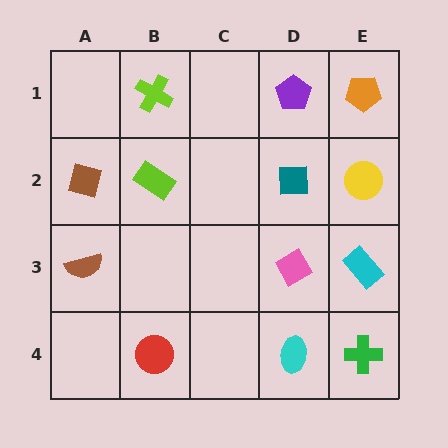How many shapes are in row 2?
4 shapes.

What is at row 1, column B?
A lime cross.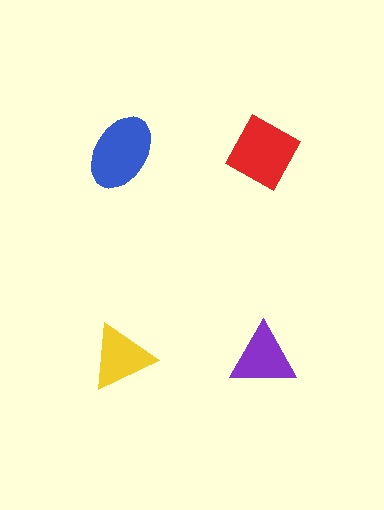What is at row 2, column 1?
A yellow triangle.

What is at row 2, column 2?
A purple triangle.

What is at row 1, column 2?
A red diamond.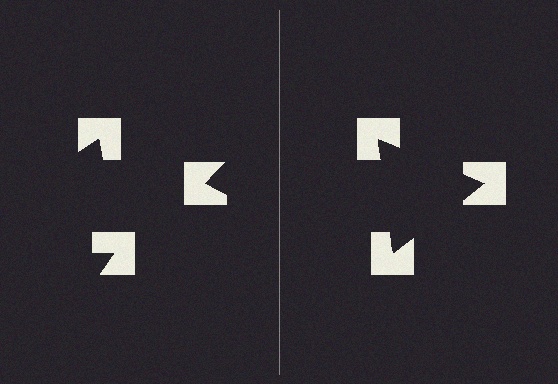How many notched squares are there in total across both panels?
6 — 3 on each side.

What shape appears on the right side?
An illusory triangle.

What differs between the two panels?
The notched squares are positioned identically on both sides; only the wedge orientations differ. On the right they align to a triangle; on the left they are misaligned.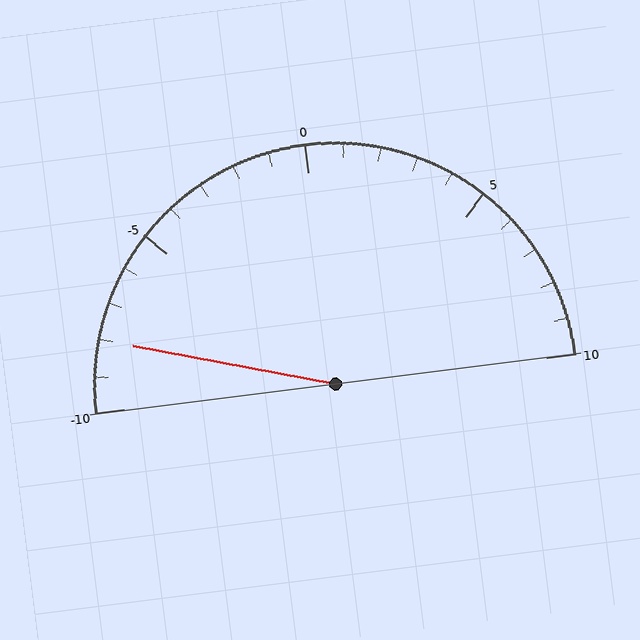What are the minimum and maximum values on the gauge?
The gauge ranges from -10 to 10.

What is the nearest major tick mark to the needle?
The nearest major tick mark is -10.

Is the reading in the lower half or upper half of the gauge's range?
The reading is in the lower half of the range (-10 to 10).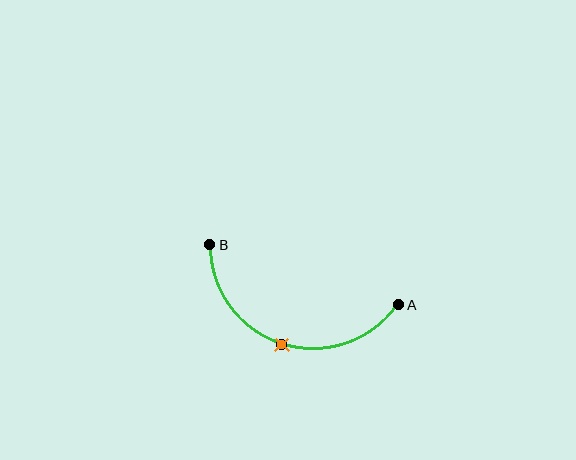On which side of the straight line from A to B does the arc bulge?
The arc bulges below the straight line connecting A and B.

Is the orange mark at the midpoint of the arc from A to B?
Yes. The orange mark lies on the arc at equal arc-length from both A and B — it is the arc midpoint.